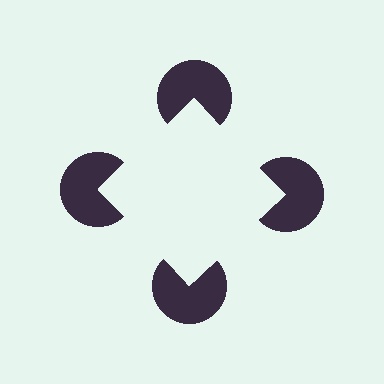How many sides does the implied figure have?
4 sides.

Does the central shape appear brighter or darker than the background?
It typically appears slightly brighter than the background, even though no actual brightness change is drawn.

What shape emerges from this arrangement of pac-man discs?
An illusory square — its edges are inferred from the aligned wedge cuts in the pac-man discs, not physically drawn.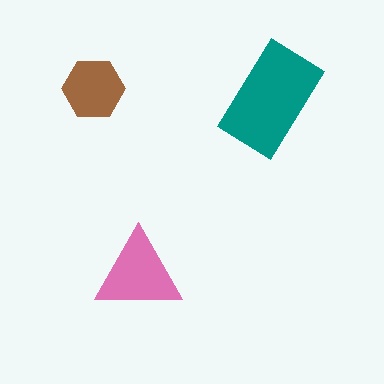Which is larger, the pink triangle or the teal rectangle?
The teal rectangle.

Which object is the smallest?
The brown hexagon.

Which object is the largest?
The teal rectangle.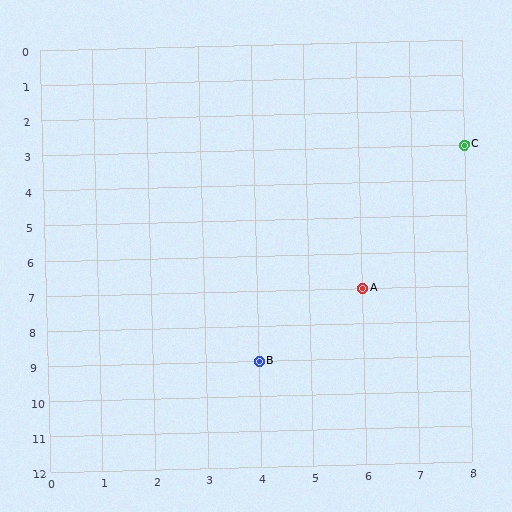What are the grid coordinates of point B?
Point B is at grid coordinates (4, 9).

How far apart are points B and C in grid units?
Points B and C are 4 columns and 6 rows apart (about 7.2 grid units diagonally).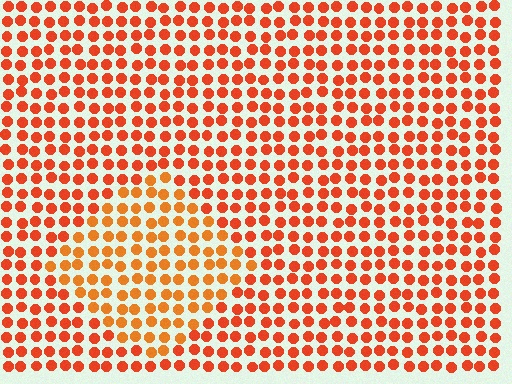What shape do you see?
I see a diamond.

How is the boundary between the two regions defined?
The boundary is defined purely by a slight shift in hue (about 19 degrees). Spacing, size, and orientation are identical on both sides.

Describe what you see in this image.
The image is filled with small red elements in a uniform arrangement. A diamond-shaped region is visible where the elements are tinted to a slightly different hue, forming a subtle color boundary.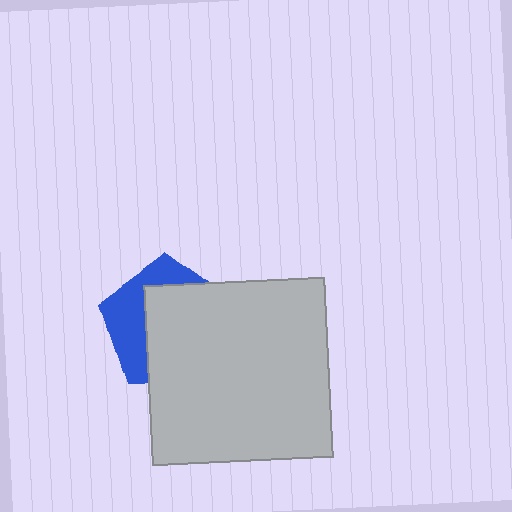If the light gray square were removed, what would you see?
You would see the complete blue pentagon.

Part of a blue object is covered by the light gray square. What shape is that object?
It is a pentagon.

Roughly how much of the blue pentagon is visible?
A small part of it is visible (roughly 37%).